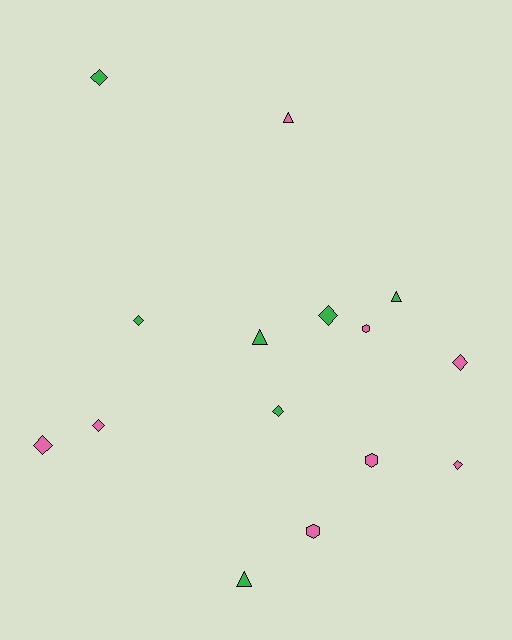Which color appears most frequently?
Pink, with 8 objects.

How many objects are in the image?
There are 15 objects.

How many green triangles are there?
There are 3 green triangles.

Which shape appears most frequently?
Diamond, with 8 objects.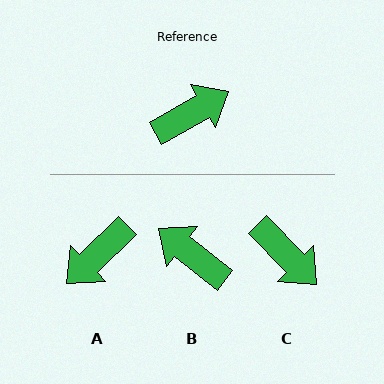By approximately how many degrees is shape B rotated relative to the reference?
Approximately 111 degrees counter-clockwise.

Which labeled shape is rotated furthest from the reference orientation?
A, about 166 degrees away.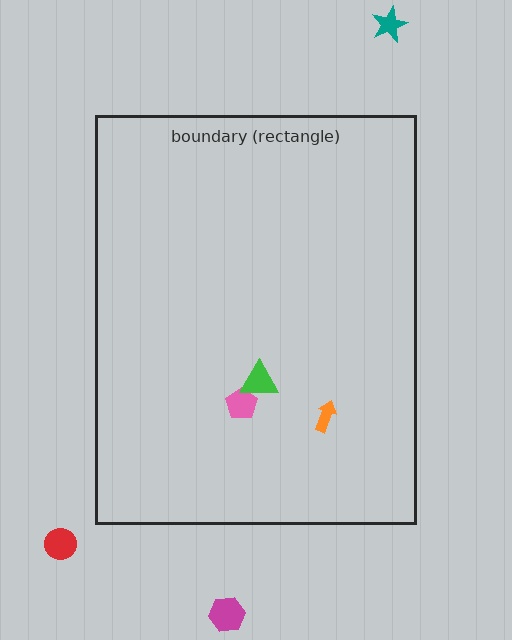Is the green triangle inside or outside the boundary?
Inside.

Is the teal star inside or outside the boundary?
Outside.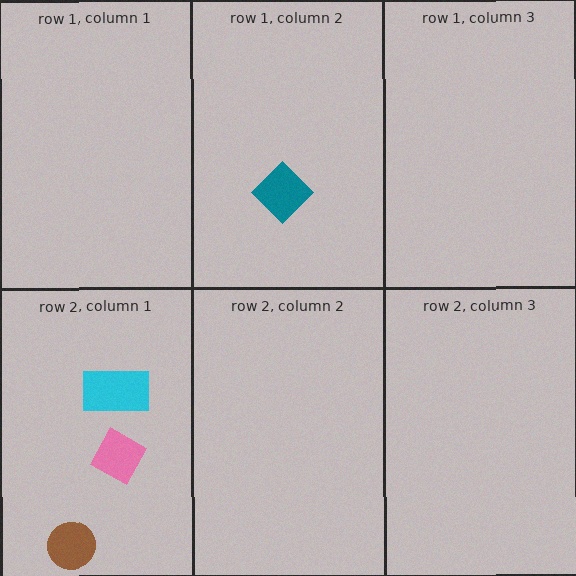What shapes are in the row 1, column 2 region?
The teal diamond.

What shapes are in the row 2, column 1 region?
The cyan rectangle, the pink square, the brown circle.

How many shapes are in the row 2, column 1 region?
3.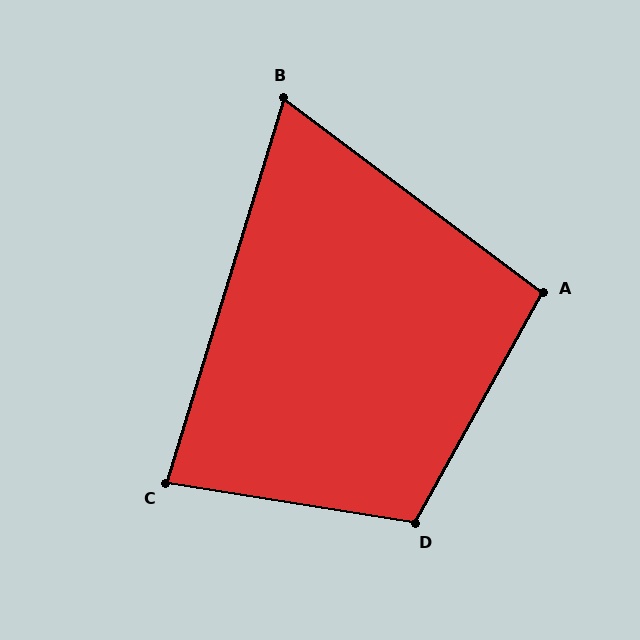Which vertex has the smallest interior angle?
B, at approximately 70 degrees.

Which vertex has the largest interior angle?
D, at approximately 110 degrees.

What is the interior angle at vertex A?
Approximately 98 degrees (obtuse).